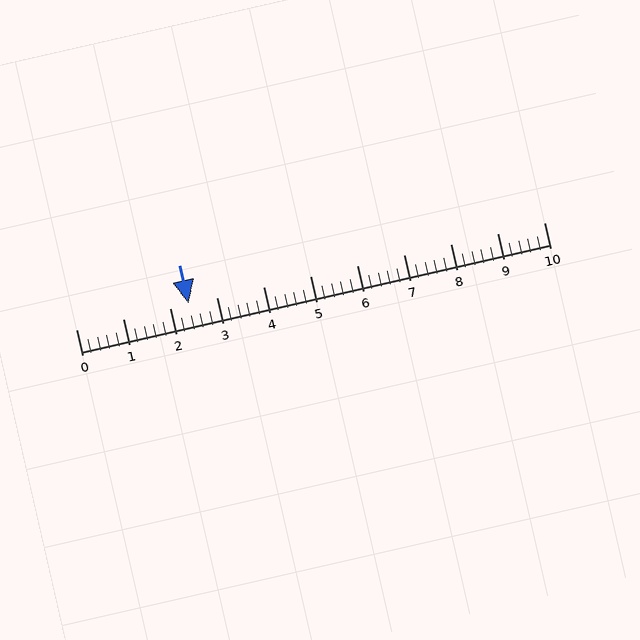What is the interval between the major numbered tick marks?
The major tick marks are spaced 1 units apart.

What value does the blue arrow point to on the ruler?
The blue arrow points to approximately 2.4.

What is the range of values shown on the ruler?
The ruler shows values from 0 to 10.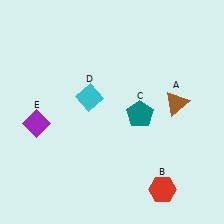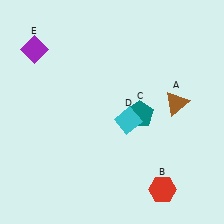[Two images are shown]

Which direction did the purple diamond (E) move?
The purple diamond (E) moved up.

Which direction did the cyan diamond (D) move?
The cyan diamond (D) moved right.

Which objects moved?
The objects that moved are: the cyan diamond (D), the purple diamond (E).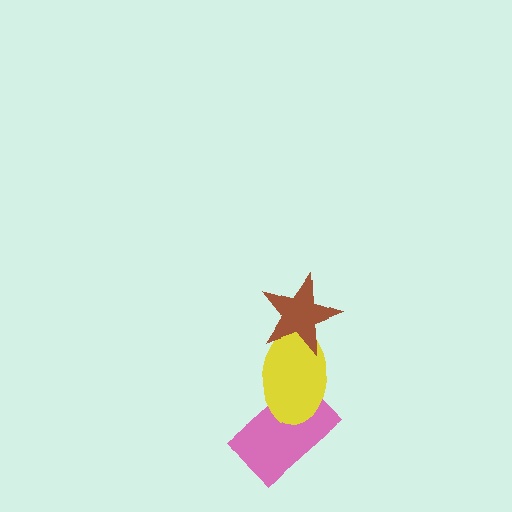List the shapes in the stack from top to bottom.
From top to bottom: the brown star, the yellow ellipse, the pink rectangle.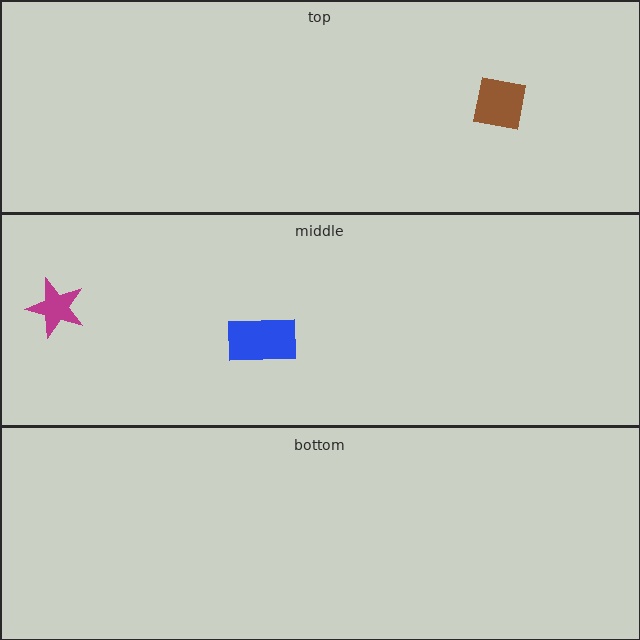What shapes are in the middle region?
The blue rectangle, the magenta star.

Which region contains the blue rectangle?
The middle region.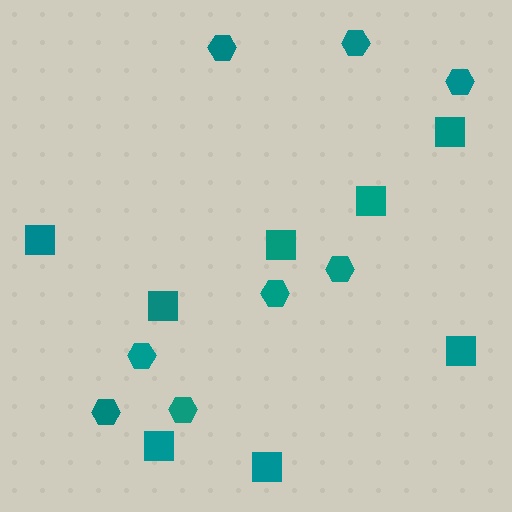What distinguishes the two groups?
There are 2 groups: one group of squares (8) and one group of hexagons (8).